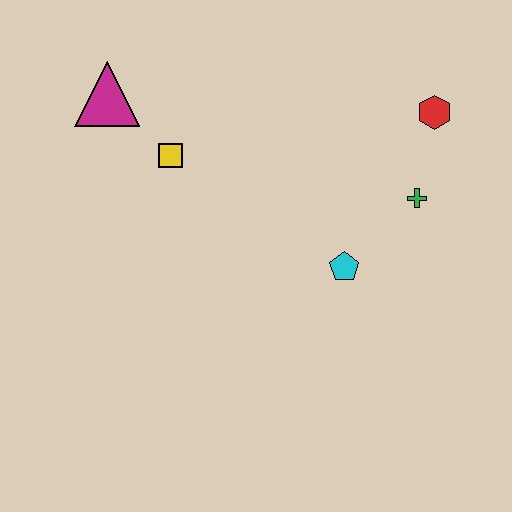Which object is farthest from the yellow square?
The red hexagon is farthest from the yellow square.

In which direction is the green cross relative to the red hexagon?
The green cross is below the red hexagon.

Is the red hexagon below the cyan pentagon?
No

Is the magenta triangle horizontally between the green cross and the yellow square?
No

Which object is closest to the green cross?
The red hexagon is closest to the green cross.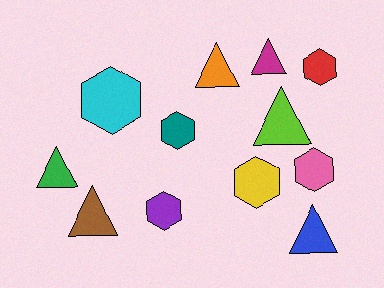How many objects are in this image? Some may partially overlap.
There are 12 objects.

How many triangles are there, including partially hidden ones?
There are 6 triangles.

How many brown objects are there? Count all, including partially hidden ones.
There is 1 brown object.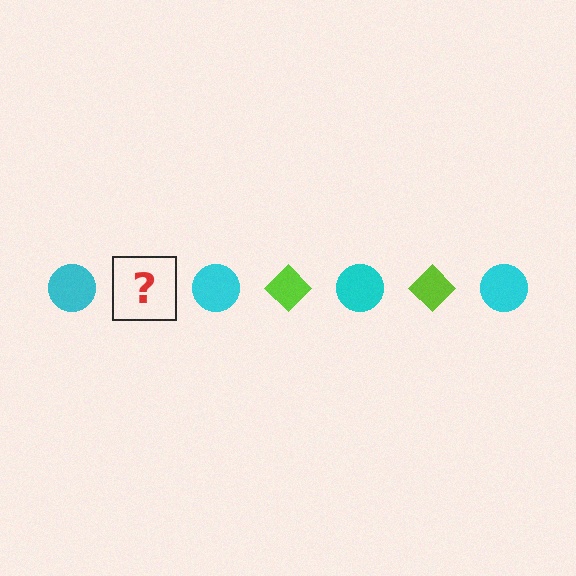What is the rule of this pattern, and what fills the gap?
The rule is that the pattern alternates between cyan circle and lime diamond. The gap should be filled with a lime diamond.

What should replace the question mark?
The question mark should be replaced with a lime diamond.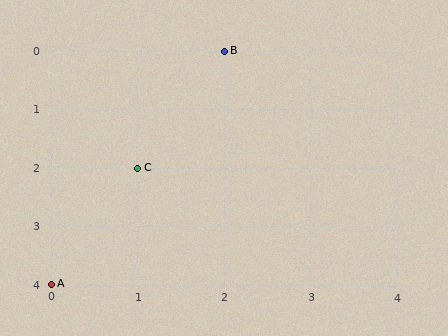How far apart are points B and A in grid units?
Points B and A are 2 columns and 4 rows apart (about 4.5 grid units diagonally).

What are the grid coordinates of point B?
Point B is at grid coordinates (2, 0).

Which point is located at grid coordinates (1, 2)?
Point C is at (1, 2).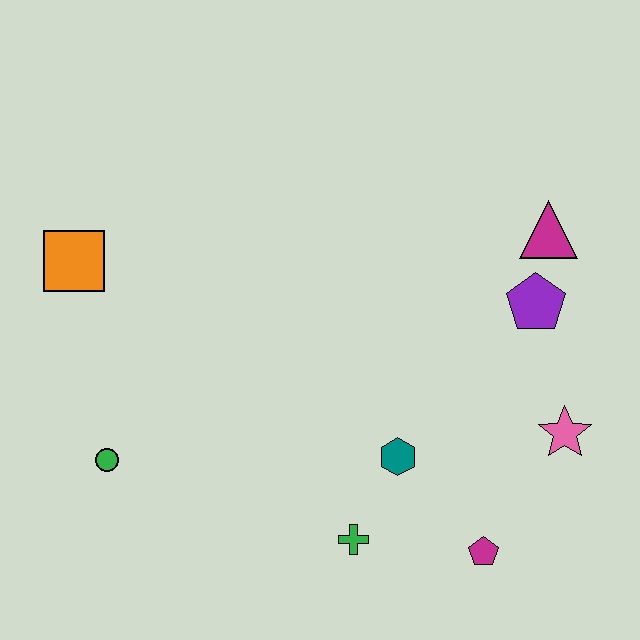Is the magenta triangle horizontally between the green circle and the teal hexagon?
No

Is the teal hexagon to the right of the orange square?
Yes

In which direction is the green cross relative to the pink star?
The green cross is to the left of the pink star.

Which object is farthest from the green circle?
The magenta triangle is farthest from the green circle.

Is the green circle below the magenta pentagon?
No